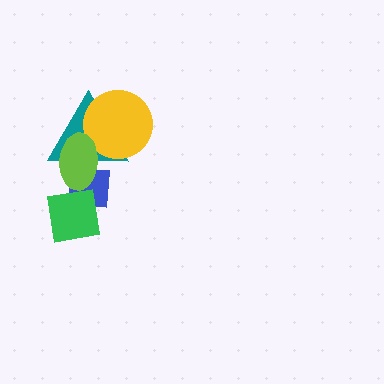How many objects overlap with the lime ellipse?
4 objects overlap with the lime ellipse.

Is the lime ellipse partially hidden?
Yes, it is partially covered by another shape.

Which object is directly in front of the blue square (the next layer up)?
The teal triangle is directly in front of the blue square.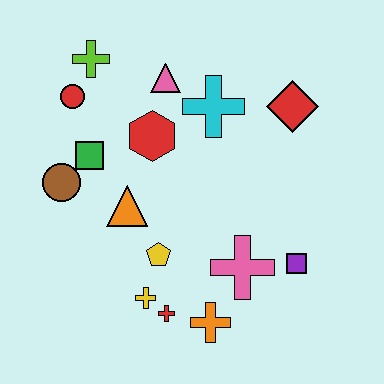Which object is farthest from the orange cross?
The lime cross is farthest from the orange cross.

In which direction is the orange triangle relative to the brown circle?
The orange triangle is to the right of the brown circle.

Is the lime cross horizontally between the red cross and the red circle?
Yes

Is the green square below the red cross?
No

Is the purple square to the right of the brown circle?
Yes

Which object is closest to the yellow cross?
The red cross is closest to the yellow cross.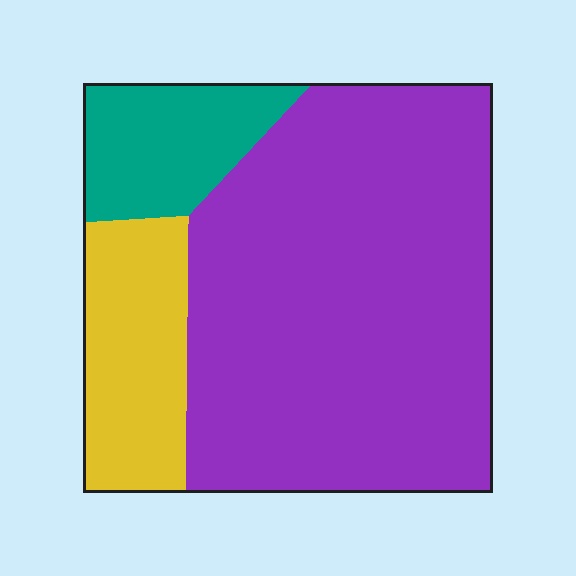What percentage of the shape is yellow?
Yellow covers 17% of the shape.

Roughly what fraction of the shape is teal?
Teal takes up about one eighth (1/8) of the shape.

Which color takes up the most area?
Purple, at roughly 70%.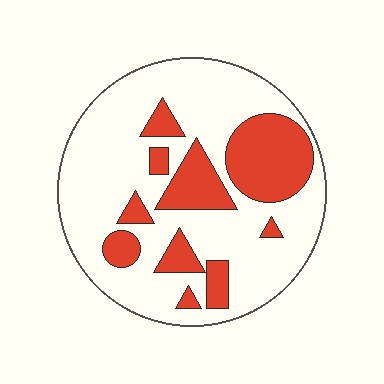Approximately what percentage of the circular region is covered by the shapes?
Approximately 30%.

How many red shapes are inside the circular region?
10.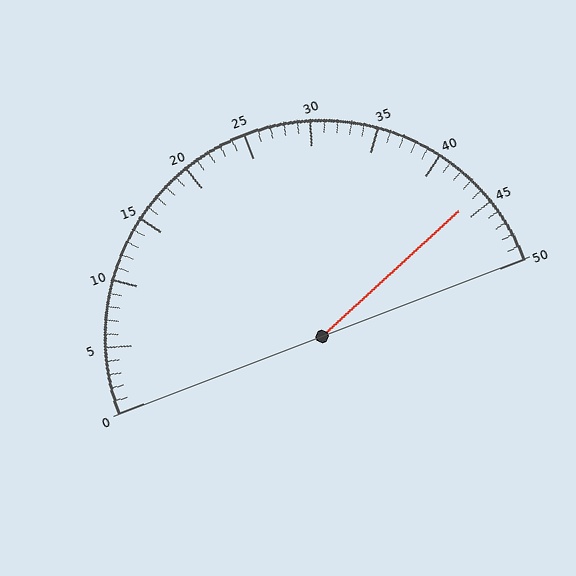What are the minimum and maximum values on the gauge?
The gauge ranges from 0 to 50.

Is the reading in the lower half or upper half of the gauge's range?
The reading is in the upper half of the range (0 to 50).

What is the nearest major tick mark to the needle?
The nearest major tick mark is 45.